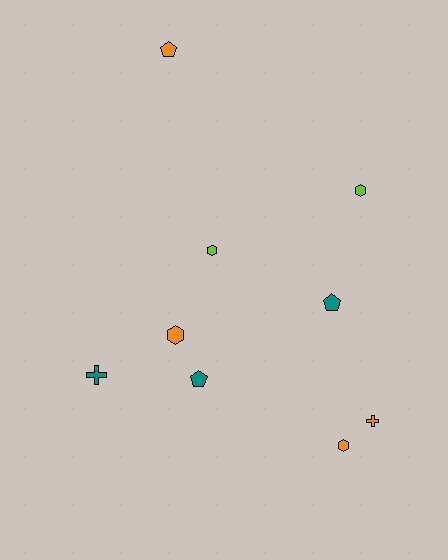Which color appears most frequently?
Orange, with 4 objects.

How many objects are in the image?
There are 9 objects.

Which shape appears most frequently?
Hexagon, with 4 objects.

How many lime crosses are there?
There are no lime crosses.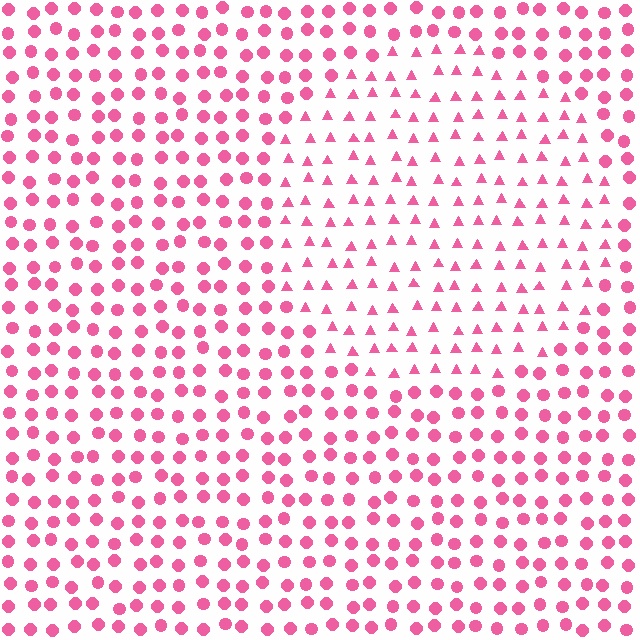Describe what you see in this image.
The image is filled with small pink elements arranged in a uniform grid. A circle-shaped region contains triangles, while the surrounding area contains circles. The boundary is defined purely by the change in element shape.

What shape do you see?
I see a circle.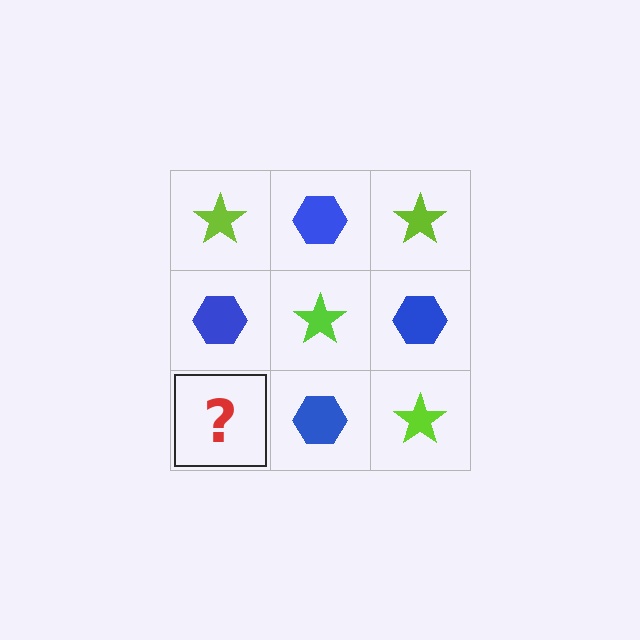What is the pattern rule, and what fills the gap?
The rule is that it alternates lime star and blue hexagon in a checkerboard pattern. The gap should be filled with a lime star.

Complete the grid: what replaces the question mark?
The question mark should be replaced with a lime star.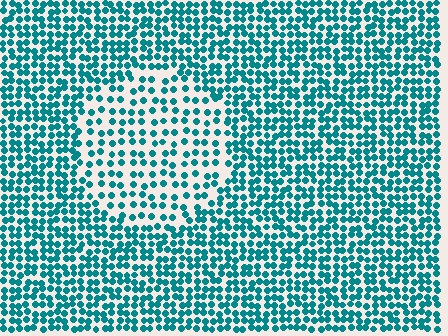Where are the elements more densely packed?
The elements are more densely packed outside the circle boundary.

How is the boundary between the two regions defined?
The boundary is defined by a change in element density (approximately 1.9x ratio). All elements are the same color, size, and shape.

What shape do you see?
I see a circle.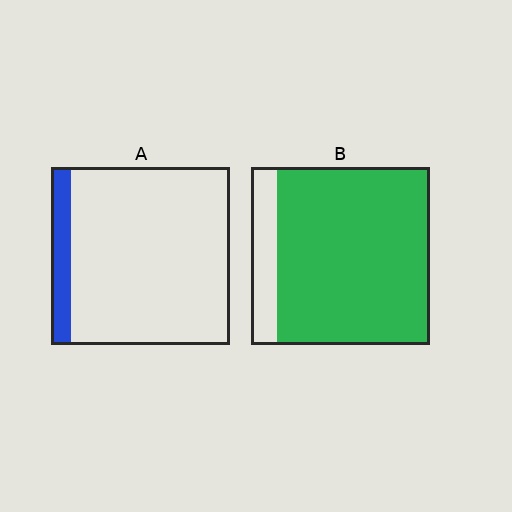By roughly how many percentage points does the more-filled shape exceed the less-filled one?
By roughly 75 percentage points (B over A).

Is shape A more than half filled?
No.